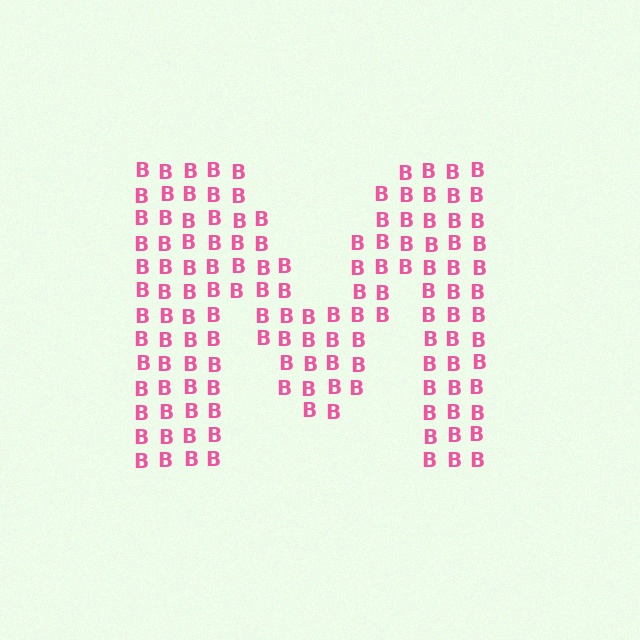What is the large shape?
The large shape is the letter M.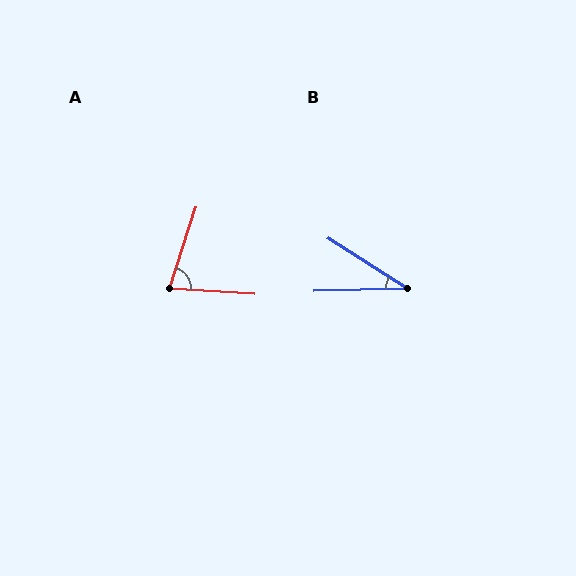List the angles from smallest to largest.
B (34°), A (76°).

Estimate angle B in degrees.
Approximately 34 degrees.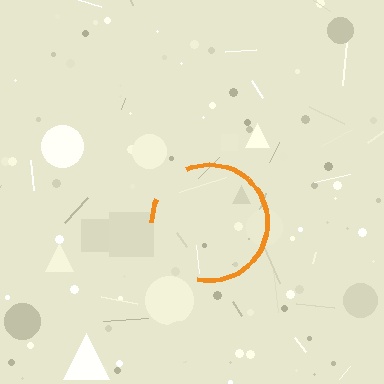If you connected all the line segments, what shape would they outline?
They would outline a circle.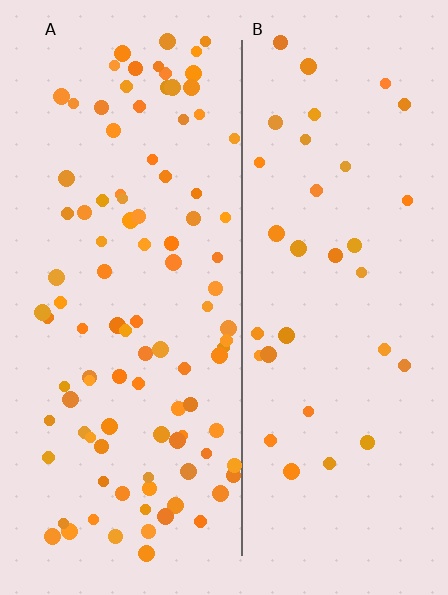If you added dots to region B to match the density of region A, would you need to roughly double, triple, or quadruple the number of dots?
Approximately triple.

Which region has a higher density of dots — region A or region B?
A (the left).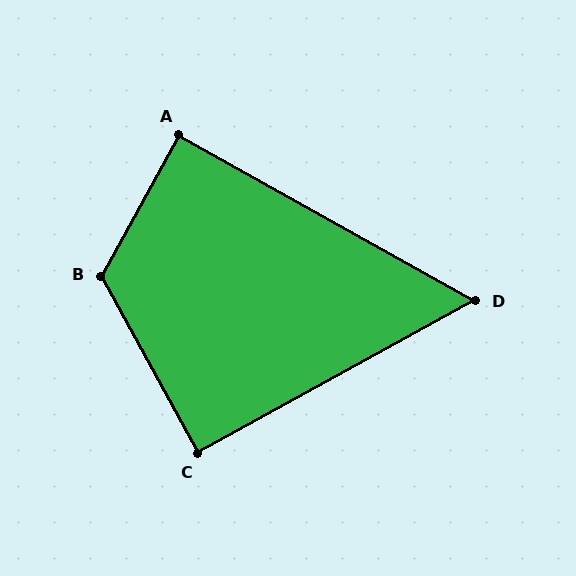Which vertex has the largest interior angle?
B, at approximately 122 degrees.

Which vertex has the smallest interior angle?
D, at approximately 58 degrees.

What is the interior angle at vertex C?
Approximately 90 degrees (approximately right).